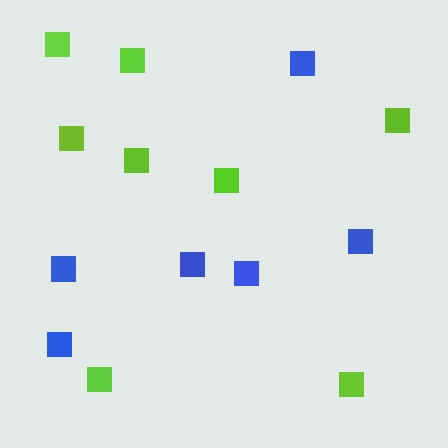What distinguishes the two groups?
There are 2 groups: one group of lime squares (8) and one group of blue squares (6).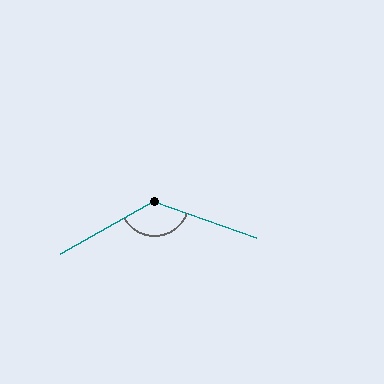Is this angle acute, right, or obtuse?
It is obtuse.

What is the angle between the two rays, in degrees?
Approximately 131 degrees.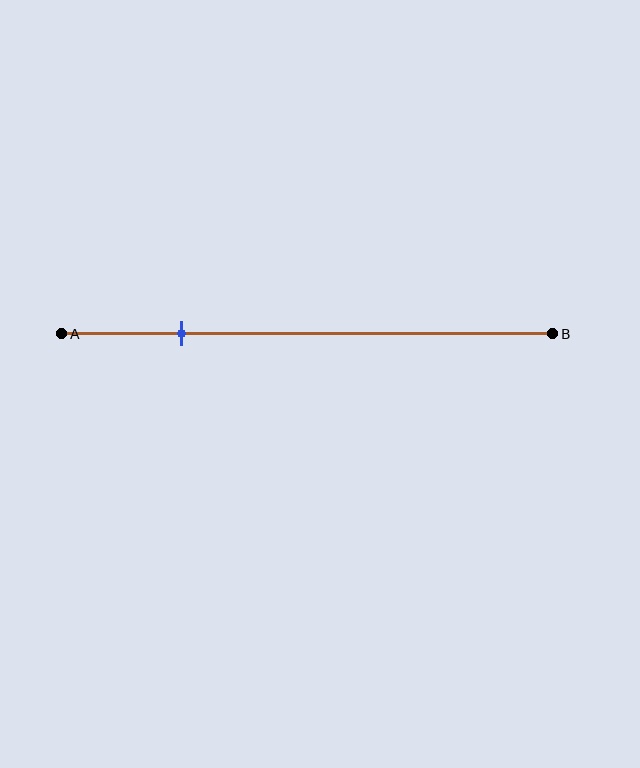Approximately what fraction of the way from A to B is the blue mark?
The blue mark is approximately 25% of the way from A to B.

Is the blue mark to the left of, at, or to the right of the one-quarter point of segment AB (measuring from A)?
The blue mark is approximately at the one-quarter point of segment AB.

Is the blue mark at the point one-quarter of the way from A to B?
Yes, the mark is approximately at the one-quarter point.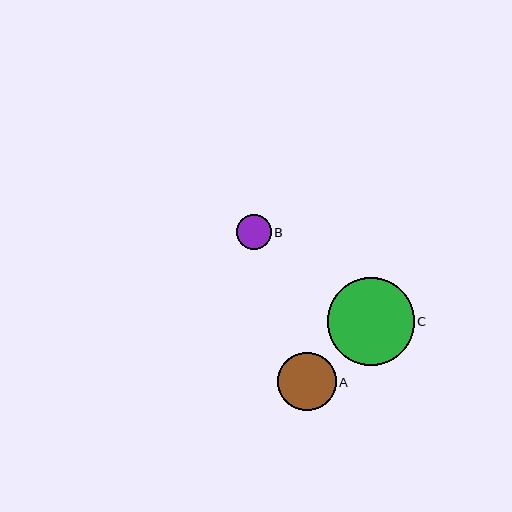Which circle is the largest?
Circle C is the largest with a size of approximately 87 pixels.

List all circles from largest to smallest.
From largest to smallest: C, A, B.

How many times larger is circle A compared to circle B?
Circle A is approximately 1.7 times the size of circle B.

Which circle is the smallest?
Circle B is the smallest with a size of approximately 35 pixels.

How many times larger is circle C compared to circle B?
Circle C is approximately 2.5 times the size of circle B.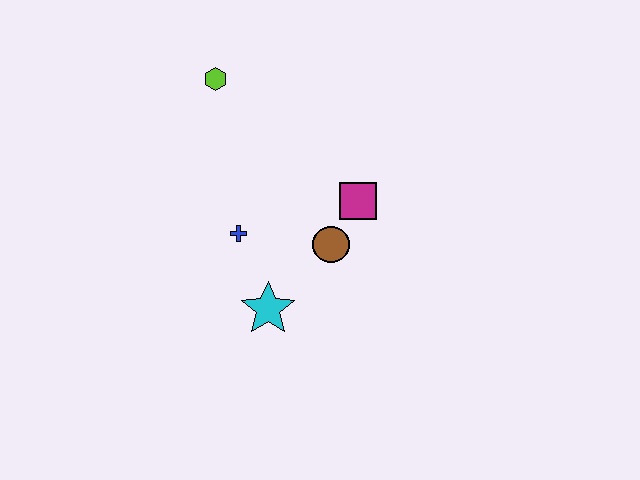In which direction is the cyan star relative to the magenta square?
The cyan star is below the magenta square.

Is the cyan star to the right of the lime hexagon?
Yes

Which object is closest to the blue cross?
The cyan star is closest to the blue cross.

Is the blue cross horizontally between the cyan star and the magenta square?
No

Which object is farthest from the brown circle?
The lime hexagon is farthest from the brown circle.